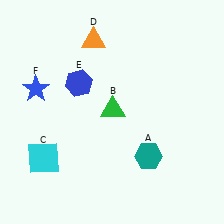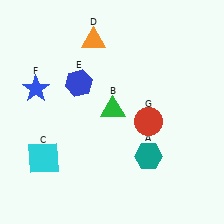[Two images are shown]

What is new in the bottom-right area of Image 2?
A red circle (G) was added in the bottom-right area of Image 2.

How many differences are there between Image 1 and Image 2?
There is 1 difference between the two images.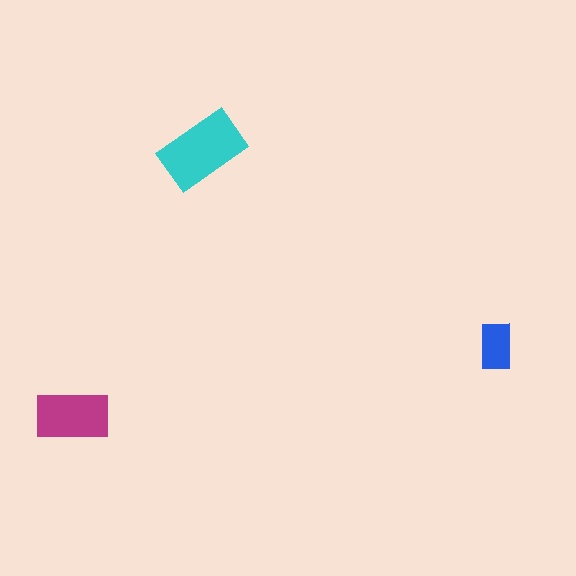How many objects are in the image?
There are 3 objects in the image.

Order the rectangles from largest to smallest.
the cyan one, the magenta one, the blue one.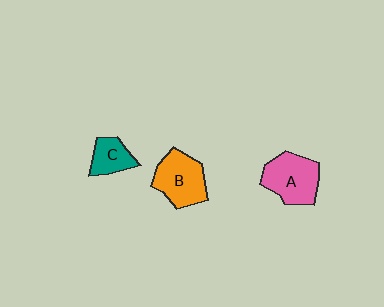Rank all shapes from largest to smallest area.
From largest to smallest: A (pink), B (orange), C (teal).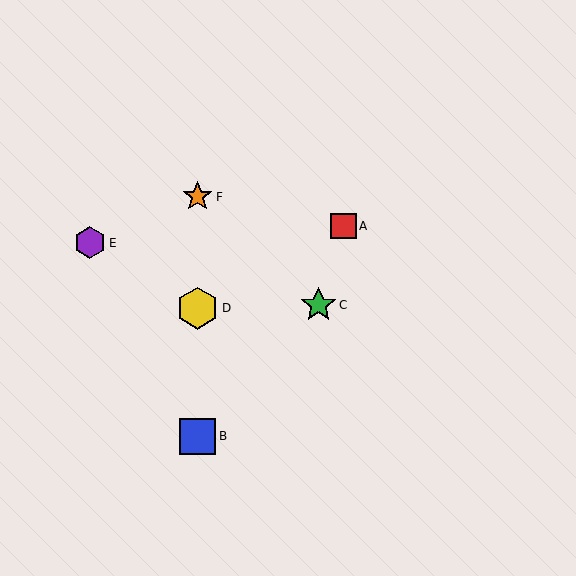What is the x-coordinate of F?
Object F is at x≈198.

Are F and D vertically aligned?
Yes, both are at x≈198.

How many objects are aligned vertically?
3 objects (B, D, F) are aligned vertically.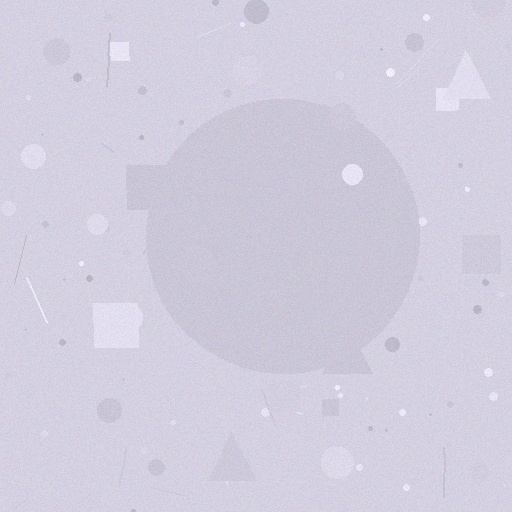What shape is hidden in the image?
A circle is hidden in the image.